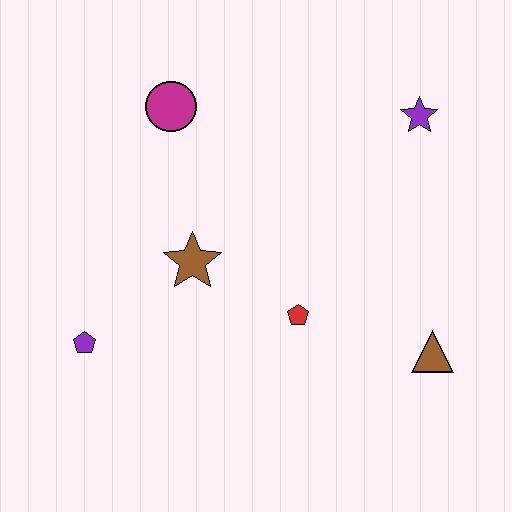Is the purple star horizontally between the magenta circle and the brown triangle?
Yes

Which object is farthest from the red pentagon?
The magenta circle is farthest from the red pentagon.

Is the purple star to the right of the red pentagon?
Yes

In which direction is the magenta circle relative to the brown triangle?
The magenta circle is to the left of the brown triangle.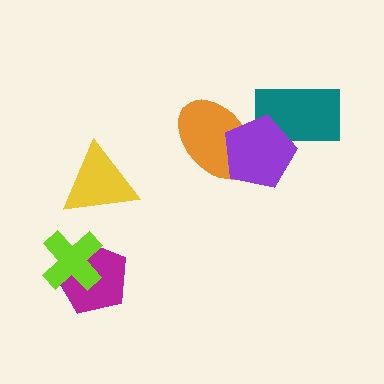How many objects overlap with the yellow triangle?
0 objects overlap with the yellow triangle.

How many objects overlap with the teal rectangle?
1 object overlaps with the teal rectangle.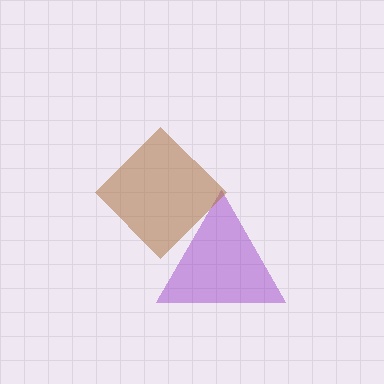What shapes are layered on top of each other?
The layered shapes are: a purple triangle, a brown diamond.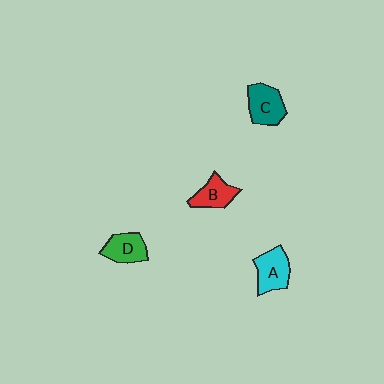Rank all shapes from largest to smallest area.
From largest to smallest: C (teal), A (cyan), D (green), B (red).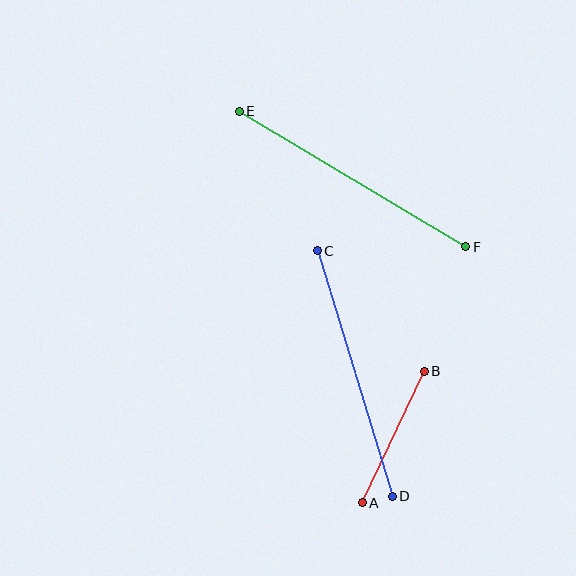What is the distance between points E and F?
The distance is approximately 264 pixels.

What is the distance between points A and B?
The distance is approximately 146 pixels.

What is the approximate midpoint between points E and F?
The midpoint is at approximately (352, 179) pixels.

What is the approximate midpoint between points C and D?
The midpoint is at approximately (355, 374) pixels.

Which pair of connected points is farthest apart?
Points E and F are farthest apart.